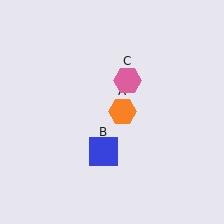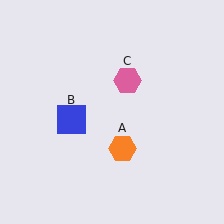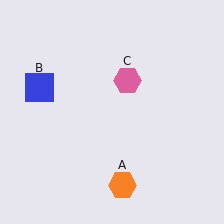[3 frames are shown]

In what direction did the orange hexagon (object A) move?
The orange hexagon (object A) moved down.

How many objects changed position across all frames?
2 objects changed position: orange hexagon (object A), blue square (object B).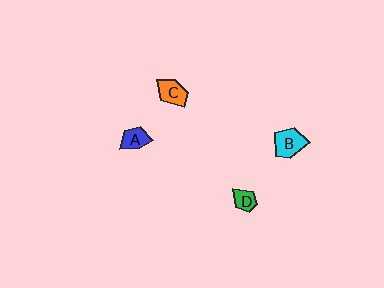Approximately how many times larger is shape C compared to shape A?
Approximately 1.2 times.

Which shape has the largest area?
Shape B (cyan).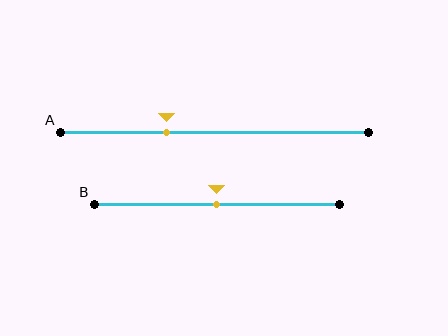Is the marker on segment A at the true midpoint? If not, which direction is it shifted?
No, the marker on segment A is shifted to the left by about 15% of the segment length.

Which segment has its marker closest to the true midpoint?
Segment B has its marker closest to the true midpoint.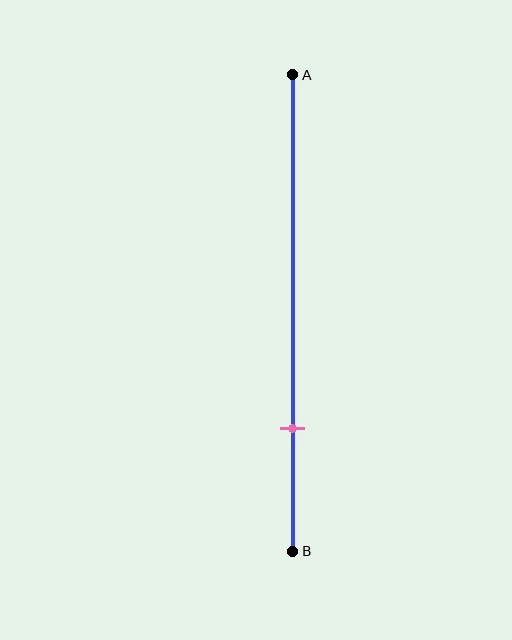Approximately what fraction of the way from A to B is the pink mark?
The pink mark is approximately 75% of the way from A to B.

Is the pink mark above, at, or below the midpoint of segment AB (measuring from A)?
The pink mark is below the midpoint of segment AB.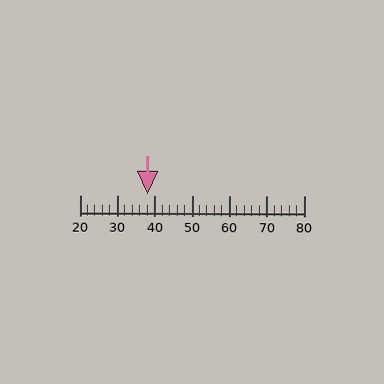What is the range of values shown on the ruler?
The ruler shows values from 20 to 80.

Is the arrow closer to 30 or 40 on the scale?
The arrow is closer to 40.